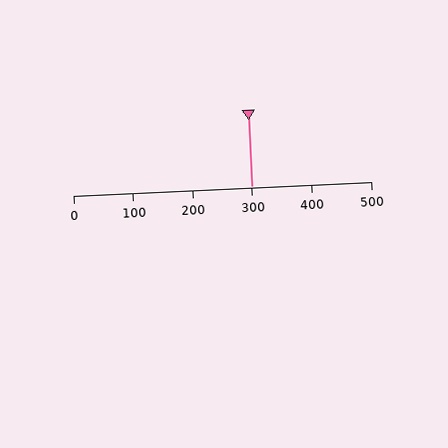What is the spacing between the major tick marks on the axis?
The major ticks are spaced 100 apart.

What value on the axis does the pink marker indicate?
The marker indicates approximately 300.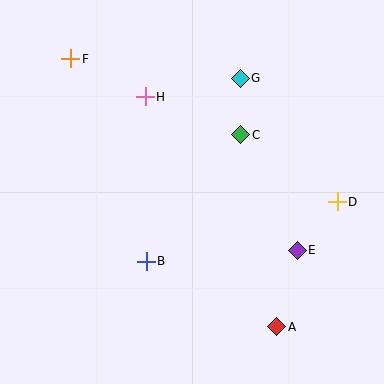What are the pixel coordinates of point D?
Point D is at (337, 202).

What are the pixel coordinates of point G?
Point G is at (240, 78).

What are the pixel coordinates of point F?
Point F is at (70, 59).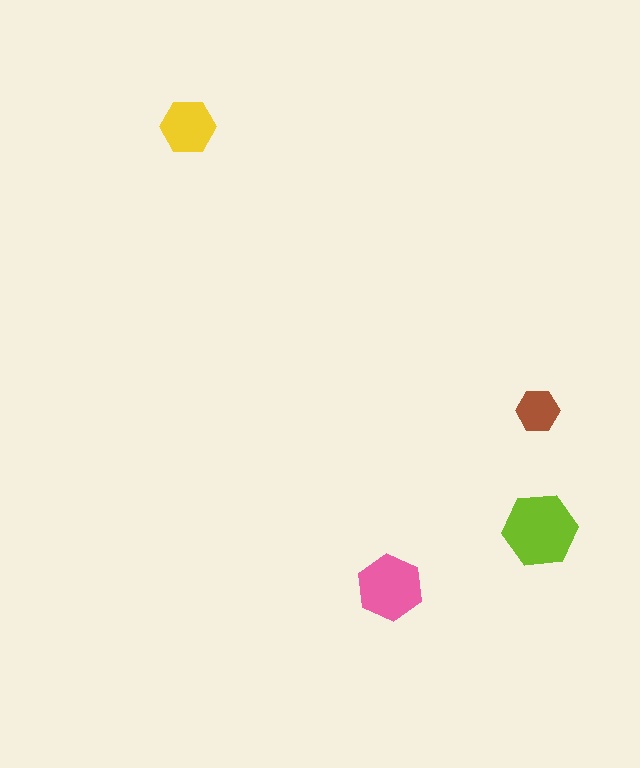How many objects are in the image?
There are 4 objects in the image.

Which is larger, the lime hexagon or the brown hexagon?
The lime one.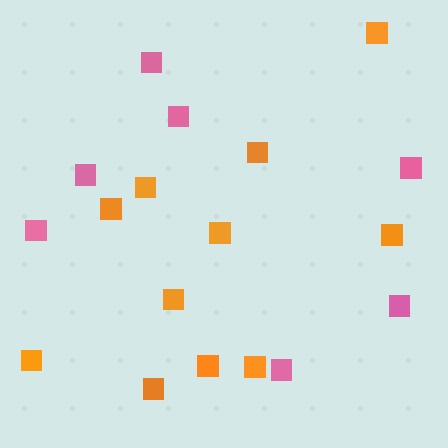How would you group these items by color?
There are 2 groups: one group of pink squares (7) and one group of orange squares (11).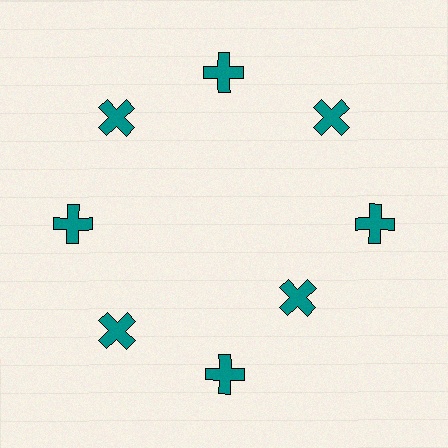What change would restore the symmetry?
The symmetry would be restored by moving it outward, back onto the ring so that all 8 crosses sit at equal angles and equal distance from the center.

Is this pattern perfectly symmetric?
No. The 8 teal crosses are arranged in a ring, but one element near the 4 o'clock position is pulled inward toward the center, breaking the 8-fold rotational symmetry.